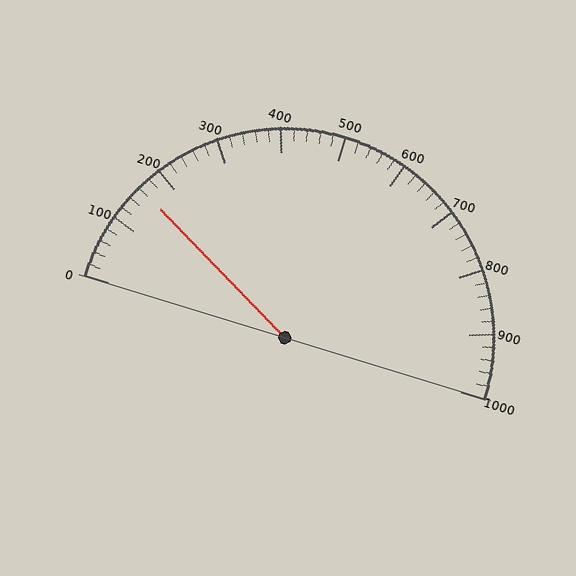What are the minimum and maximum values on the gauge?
The gauge ranges from 0 to 1000.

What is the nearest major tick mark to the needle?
The nearest major tick mark is 200.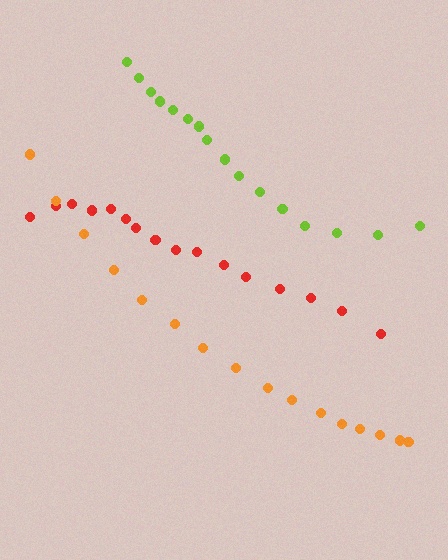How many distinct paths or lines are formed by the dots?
There are 3 distinct paths.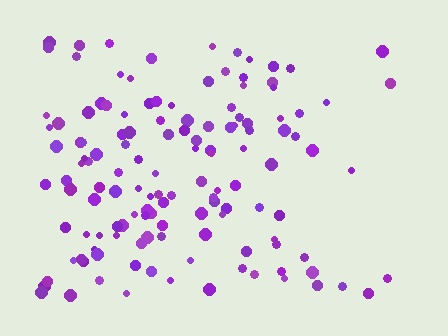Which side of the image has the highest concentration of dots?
The left.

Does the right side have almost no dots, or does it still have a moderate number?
Still a moderate number, just noticeably fewer than the left.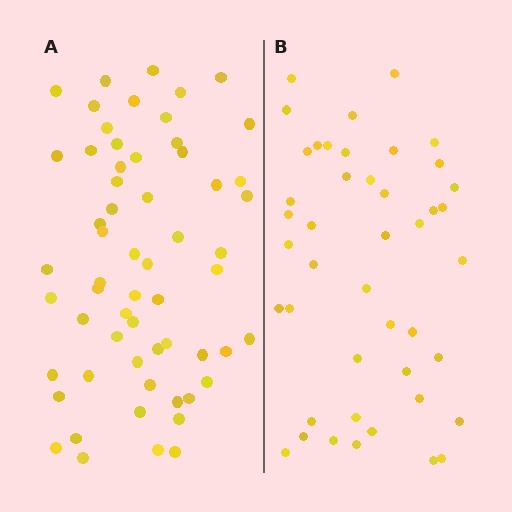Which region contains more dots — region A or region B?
Region A (the left region) has more dots.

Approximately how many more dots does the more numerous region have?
Region A has approximately 15 more dots than region B.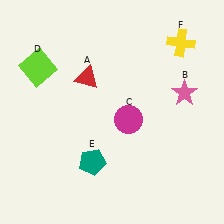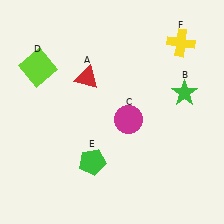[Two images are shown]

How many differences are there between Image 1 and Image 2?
There are 2 differences between the two images.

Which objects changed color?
B changed from pink to green. E changed from teal to green.